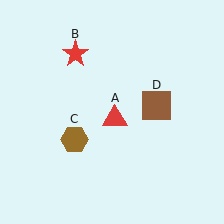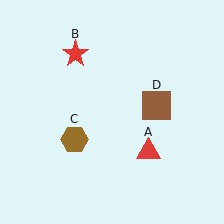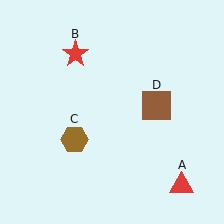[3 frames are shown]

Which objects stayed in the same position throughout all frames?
Red star (object B) and brown hexagon (object C) and brown square (object D) remained stationary.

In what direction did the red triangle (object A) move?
The red triangle (object A) moved down and to the right.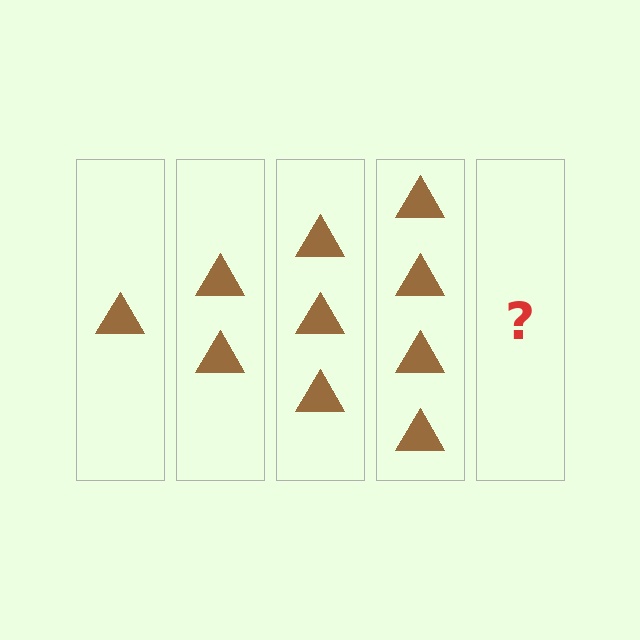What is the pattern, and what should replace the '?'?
The pattern is that each step adds one more triangle. The '?' should be 5 triangles.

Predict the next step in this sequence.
The next step is 5 triangles.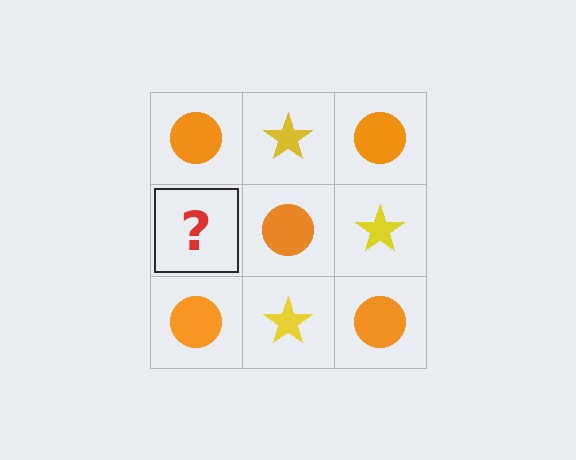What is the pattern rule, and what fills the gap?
The rule is that it alternates orange circle and yellow star in a checkerboard pattern. The gap should be filled with a yellow star.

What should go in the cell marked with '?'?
The missing cell should contain a yellow star.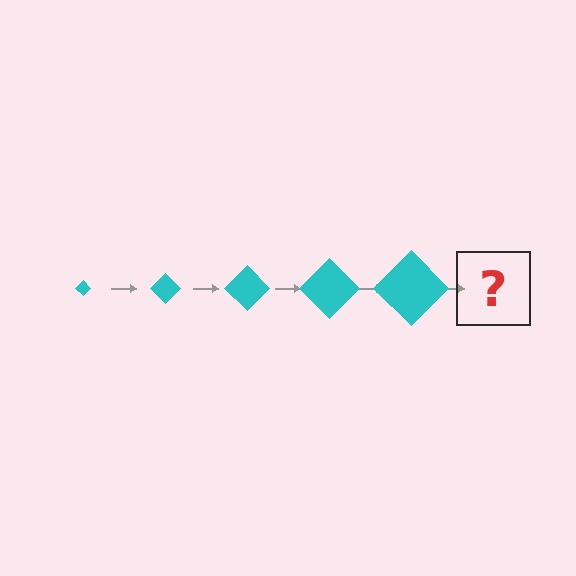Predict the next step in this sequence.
The next step is a cyan diamond, larger than the previous one.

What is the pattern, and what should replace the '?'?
The pattern is that the diamond gets progressively larger each step. The '?' should be a cyan diamond, larger than the previous one.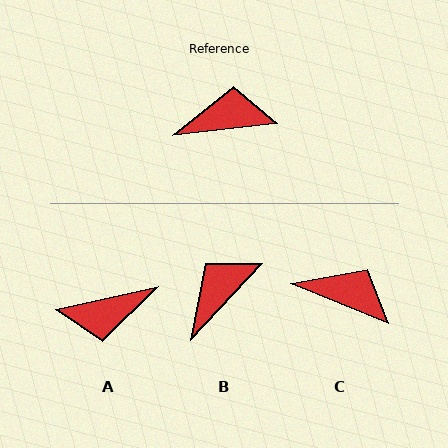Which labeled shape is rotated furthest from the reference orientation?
A, about 174 degrees away.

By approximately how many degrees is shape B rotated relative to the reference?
Approximately 40 degrees counter-clockwise.